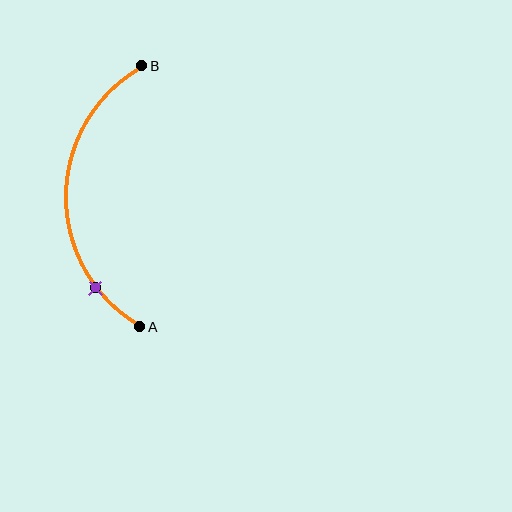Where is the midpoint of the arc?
The arc midpoint is the point on the curve farthest from the straight line joining A and B. It sits to the left of that line.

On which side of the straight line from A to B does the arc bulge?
The arc bulges to the left of the straight line connecting A and B.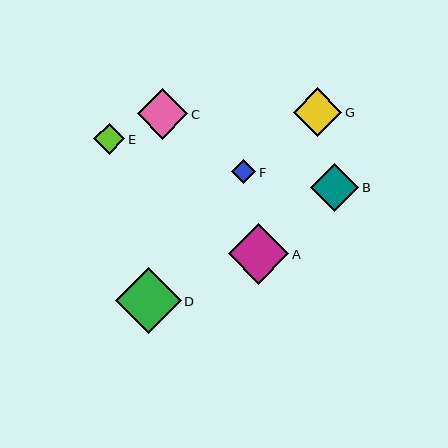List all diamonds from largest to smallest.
From largest to smallest: D, A, C, G, B, E, F.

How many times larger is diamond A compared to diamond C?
Diamond A is approximately 1.2 times the size of diamond C.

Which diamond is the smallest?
Diamond F is the smallest with a size of approximately 24 pixels.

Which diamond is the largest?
Diamond D is the largest with a size of approximately 65 pixels.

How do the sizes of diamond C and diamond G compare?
Diamond C and diamond G are approximately the same size.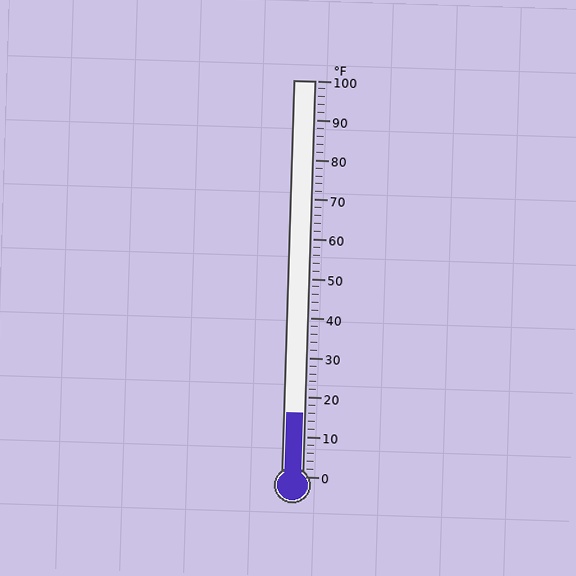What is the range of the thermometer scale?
The thermometer scale ranges from 0°F to 100°F.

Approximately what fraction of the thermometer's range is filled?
The thermometer is filled to approximately 15% of its range.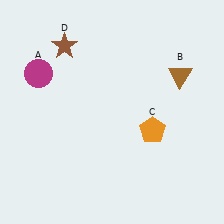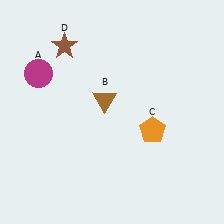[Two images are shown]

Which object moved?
The brown triangle (B) moved left.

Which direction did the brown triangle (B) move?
The brown triangle (B) moved left.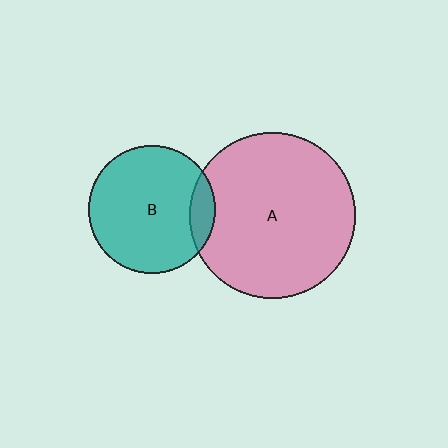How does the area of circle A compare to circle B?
Approximately 1.7 times.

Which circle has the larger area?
Circle A (pink).